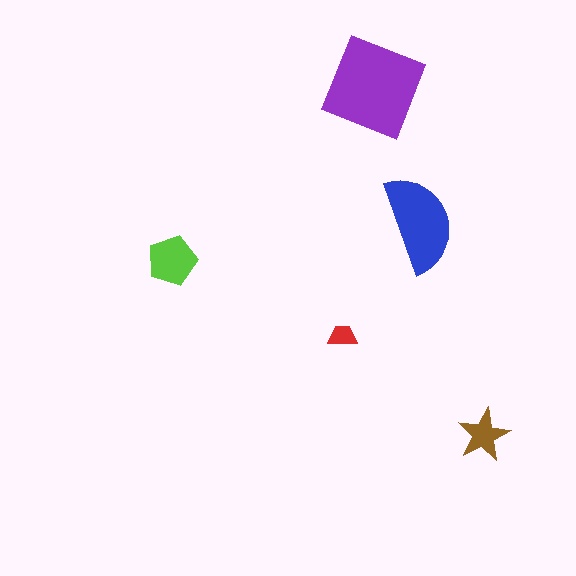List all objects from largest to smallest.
The purple diamond, the blue semicircle, the lime pentagon, the brown star, the red trapezoid.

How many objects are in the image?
There are 5 objects in the image.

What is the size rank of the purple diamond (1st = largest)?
1st.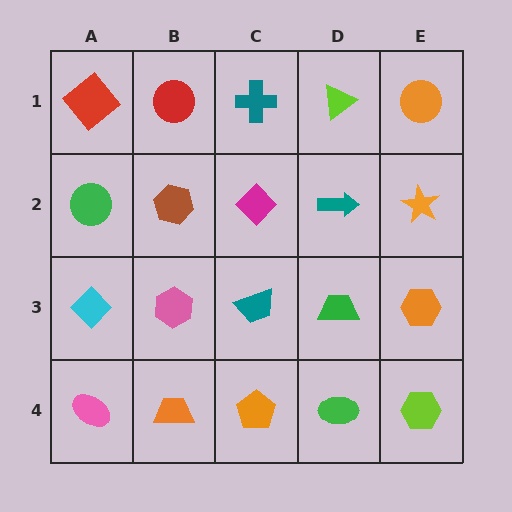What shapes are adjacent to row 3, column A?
A green circle (row 2, column A), a pink ellipse (row 4, column A), a pink hexagon (row 3, column B).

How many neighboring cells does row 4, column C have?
3.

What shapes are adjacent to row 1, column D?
A teal arrow (row 2, column D), a teal cross (row 1, column C), an orange circle (row 1, column E).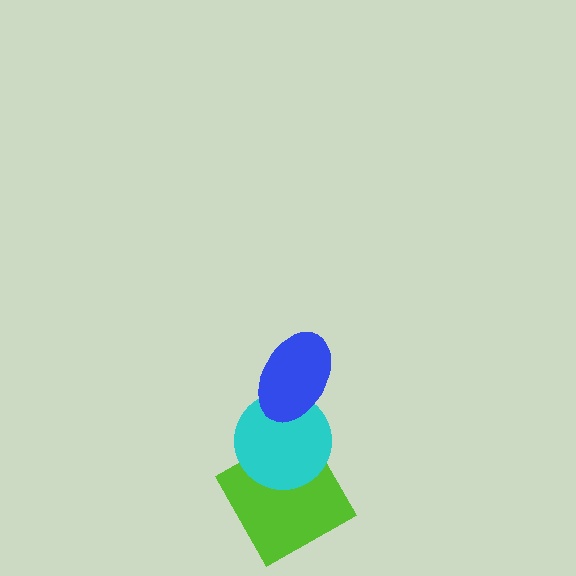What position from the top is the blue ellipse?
The blue ellipse is 1st from the top.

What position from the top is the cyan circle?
The cyan circle is 2nd from the top.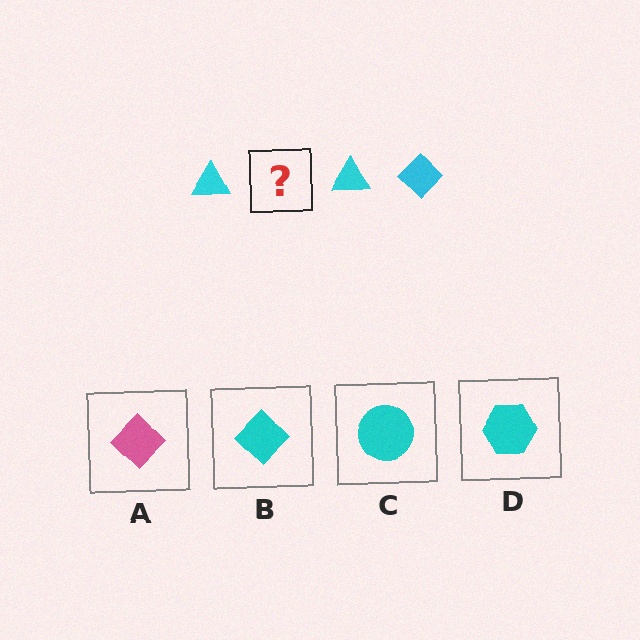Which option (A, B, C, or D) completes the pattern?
B.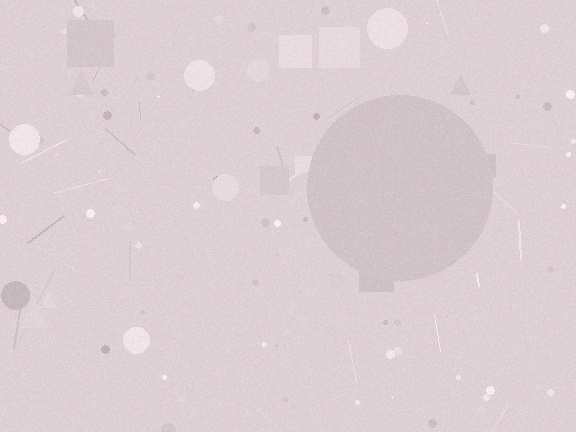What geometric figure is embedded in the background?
A circle is embedded in the background.